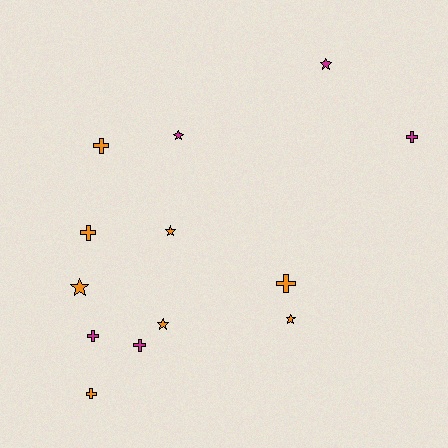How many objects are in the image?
There are 13 objects.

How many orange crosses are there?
There are 4 orange crosses.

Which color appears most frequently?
Orange, with 8 objects.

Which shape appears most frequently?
Cross, with 7 objects.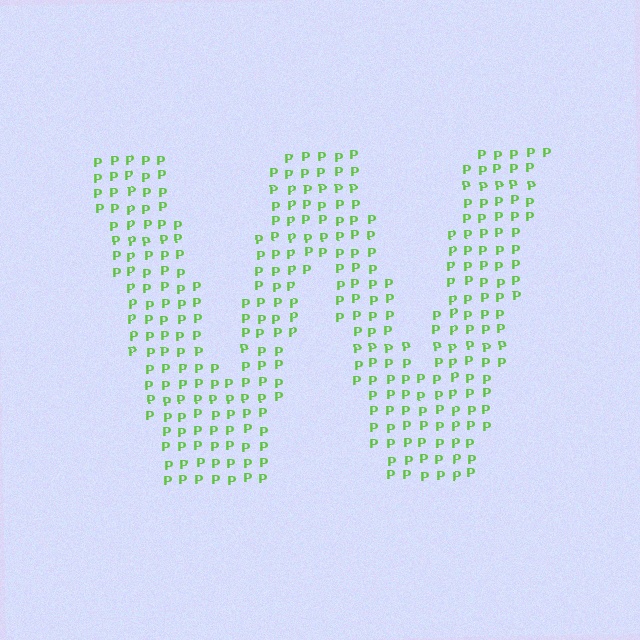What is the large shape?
The large shape is the letter W.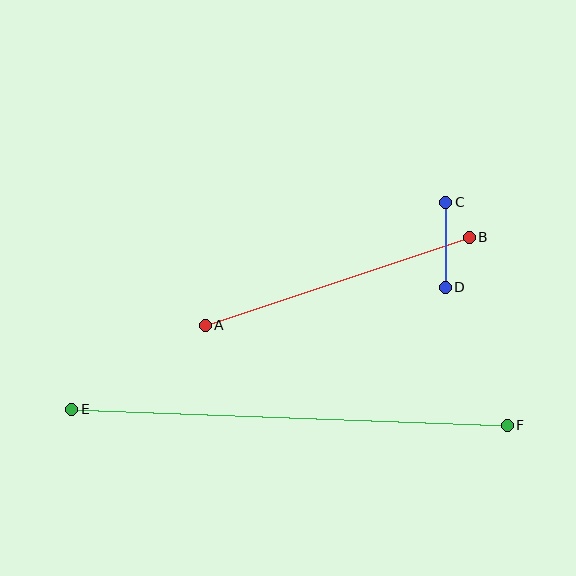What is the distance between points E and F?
The distance is approximately 436 pixels.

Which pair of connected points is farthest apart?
Points E and F are farthest apart.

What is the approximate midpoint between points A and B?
The midpoint is at approximately (337, 281) pixels.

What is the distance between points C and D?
The distance is approximately 85 pixels.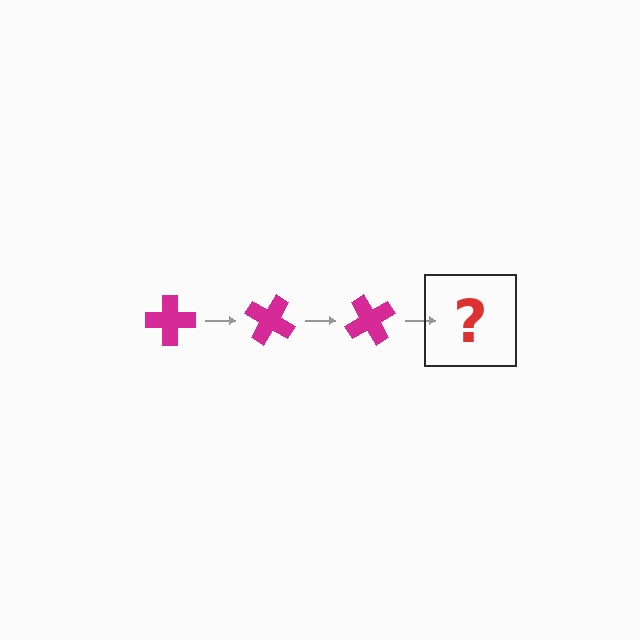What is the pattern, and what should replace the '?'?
The pattern is that the cross rotates 30 degrees each step. The '?' should be a magenta cross rotated 90 degrees.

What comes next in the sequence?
The next element should be a magenta cross rotated 90 degrees.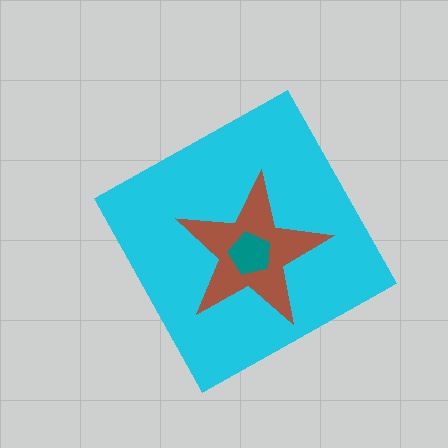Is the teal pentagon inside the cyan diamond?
Yes.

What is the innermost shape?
The teal pentagon.